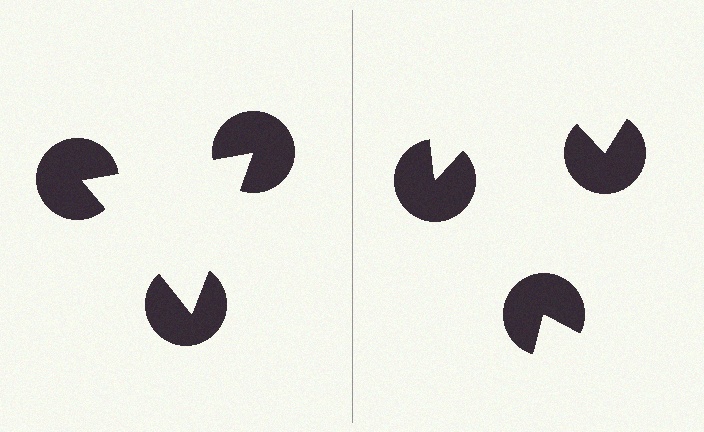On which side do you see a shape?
An illusory triangle appears on the left side. On the right side the wedge cuts are rotated, so no coherent shape forms.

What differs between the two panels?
The pac-man discs are positioned identically on both sides; only the wedge orientations differ. On the left they align to a triangle; on the right they are misaligned.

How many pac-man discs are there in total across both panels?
6 — 3 on each side.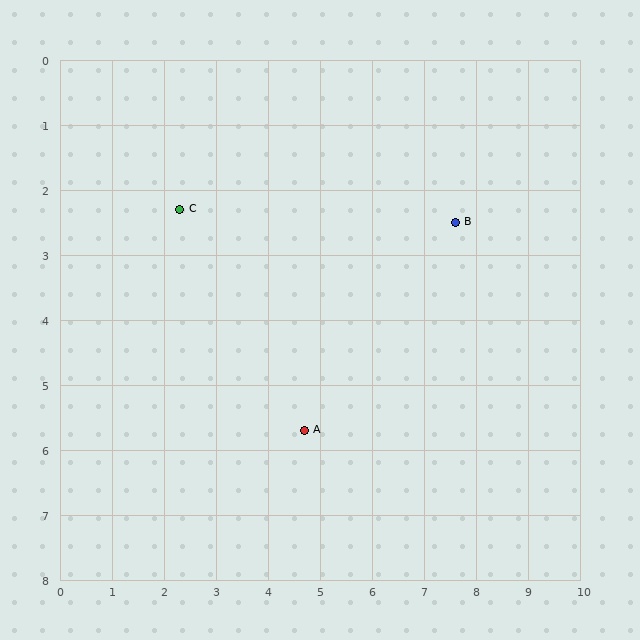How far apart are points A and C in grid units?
Points A and C are about 4.2 grid units apart.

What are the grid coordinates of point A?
Point A is at approximately (4.7, 5.7).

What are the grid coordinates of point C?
Point C is at approximately (2.3, 2.3).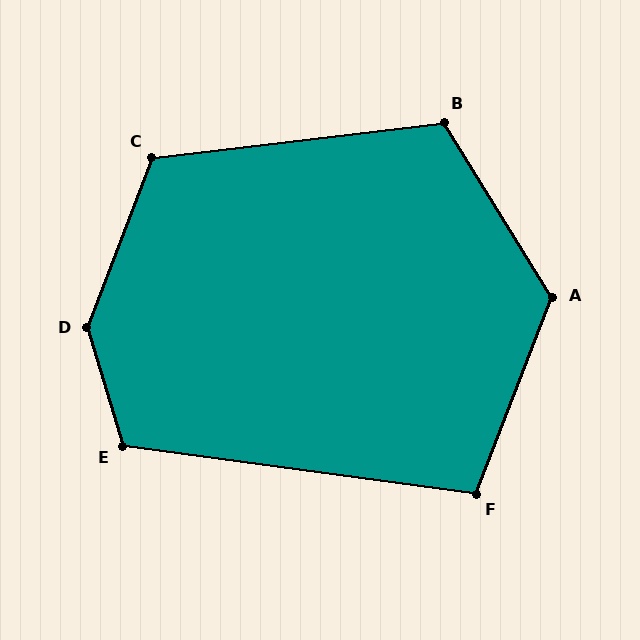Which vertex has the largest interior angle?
D, at approximately 142 degrees.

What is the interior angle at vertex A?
Approximately 127 degrees (obtuse).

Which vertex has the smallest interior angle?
F, at approximately 104 degrees.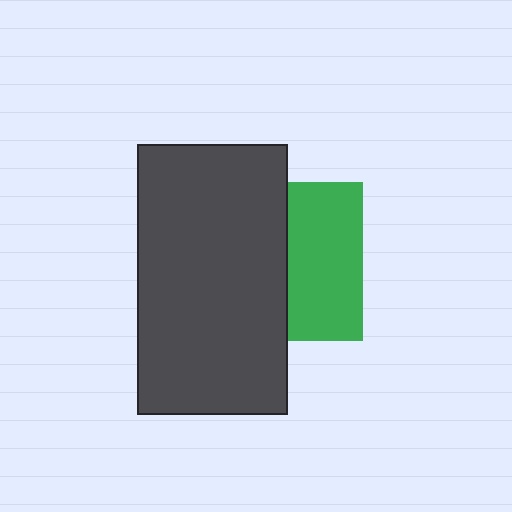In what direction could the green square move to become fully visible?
The green square could move right. That would shift it out from behind the dark gray rectangle entirely.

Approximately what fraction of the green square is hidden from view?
Roughly 52% of the green square is hidden behind the dark gray rectangle.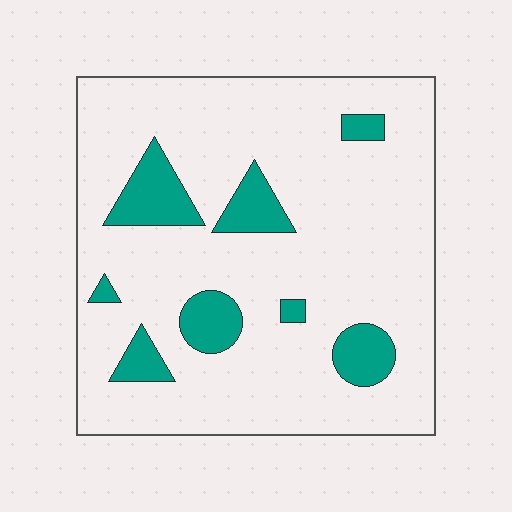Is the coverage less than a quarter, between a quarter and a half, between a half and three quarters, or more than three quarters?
Less than a quarter.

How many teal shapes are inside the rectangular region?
8.